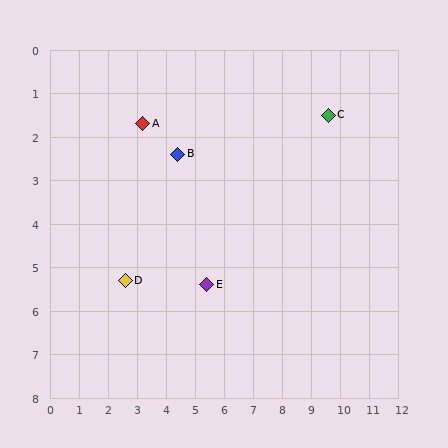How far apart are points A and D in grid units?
Points A and D are about 3.6 grid units apart.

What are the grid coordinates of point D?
Point D is at approximately (2.6, 5.3).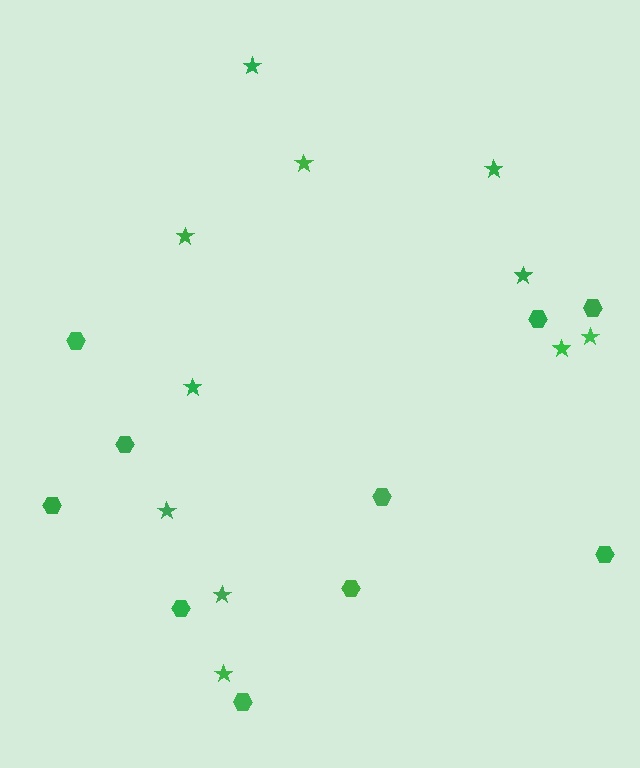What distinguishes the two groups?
There are 2 groups: one group of hexagons (10) and one group of stars (11).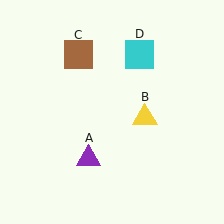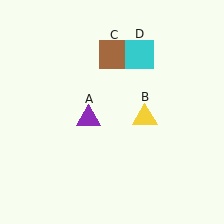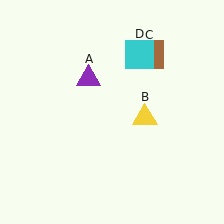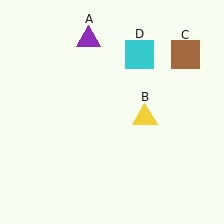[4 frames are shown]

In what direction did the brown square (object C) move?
The brown square (object C) moved right.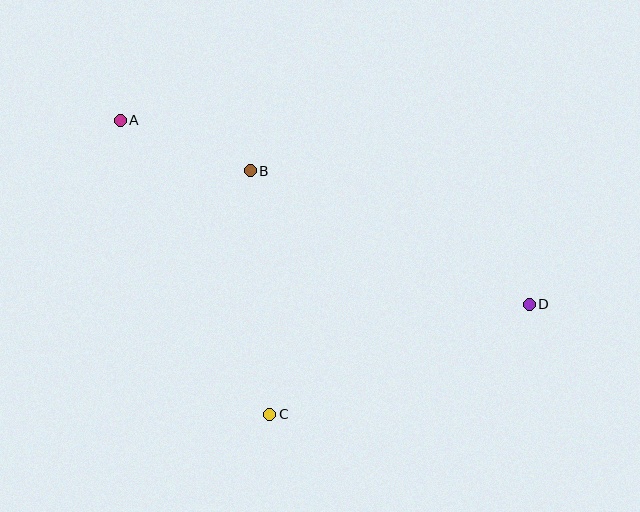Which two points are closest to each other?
Points A and B are closest to each other.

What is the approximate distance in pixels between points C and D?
The distance between C and D is approximately 282 pixels.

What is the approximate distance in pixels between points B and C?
The distance between B and C is approximately 244 pixels.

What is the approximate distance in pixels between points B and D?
The distance between B and D is approximately 309 pixels.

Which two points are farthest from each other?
Points A and D are farthest from each other.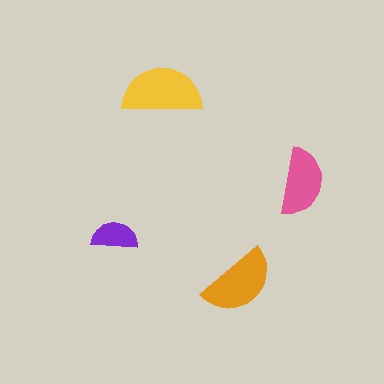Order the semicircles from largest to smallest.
the yellow one, the orange one, the pink one, the purple one.